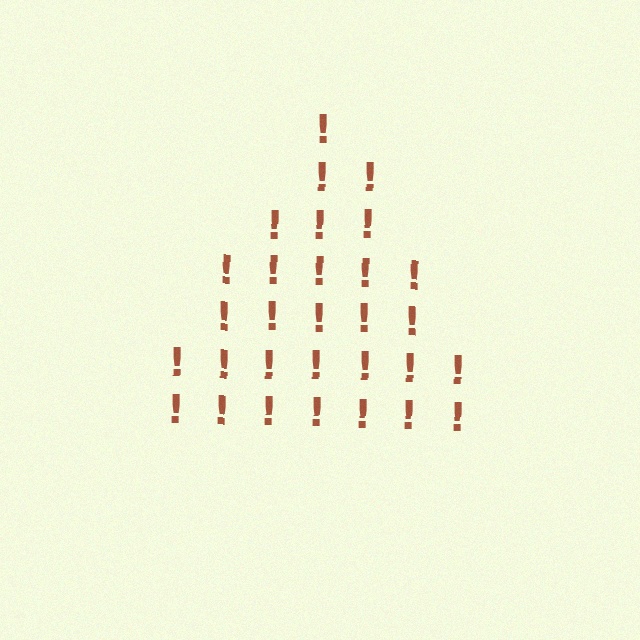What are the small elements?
The small elements are exclamation marks.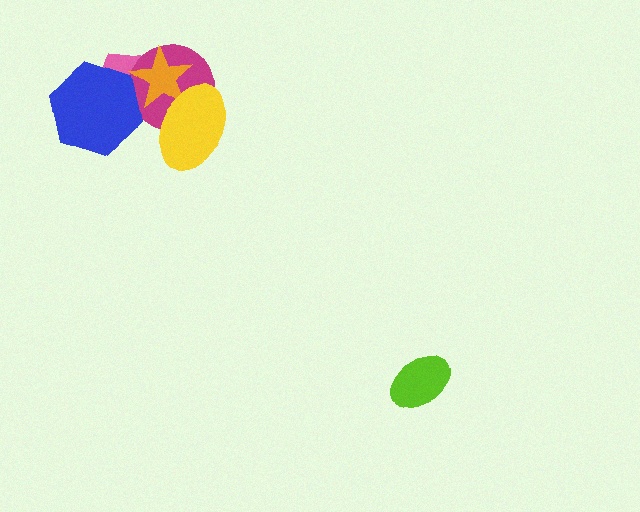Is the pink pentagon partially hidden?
Yes, it is partially covered by another shape.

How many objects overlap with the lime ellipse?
0 objects overlap with the lime ellipse.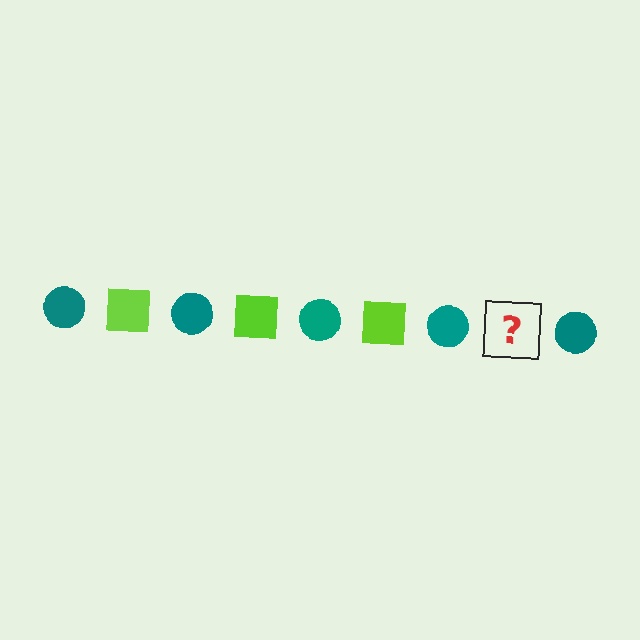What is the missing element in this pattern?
The missing element is a lime square.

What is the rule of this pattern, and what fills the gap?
The rule is that the pattern alternates between teal circle and lime square. The gap should be filled with a lime square.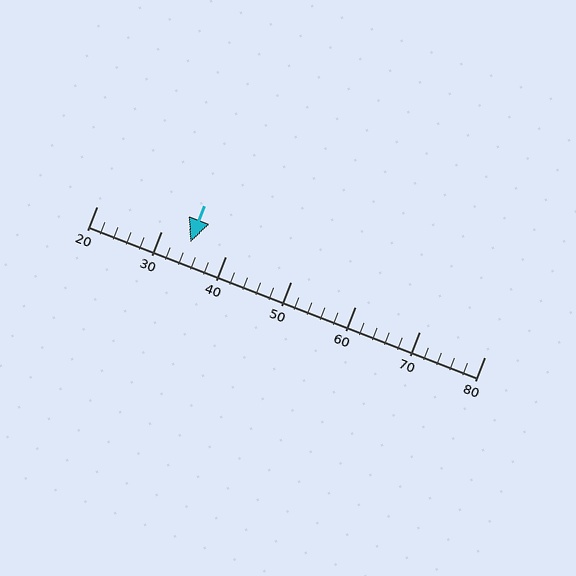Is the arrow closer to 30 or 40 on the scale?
The arrow is closer to 30.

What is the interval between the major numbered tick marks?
The major tick marks are spaced 10 units apart.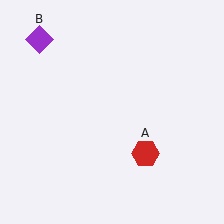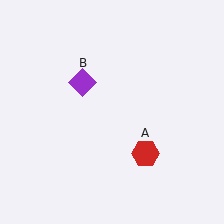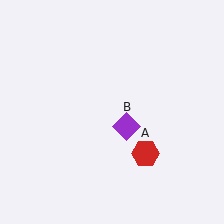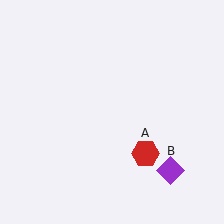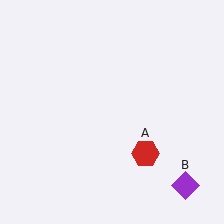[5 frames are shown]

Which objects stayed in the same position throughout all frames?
Red hexagon (object A) remained stationary.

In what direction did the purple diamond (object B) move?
The purple diamond (object B) moved down and to the right.